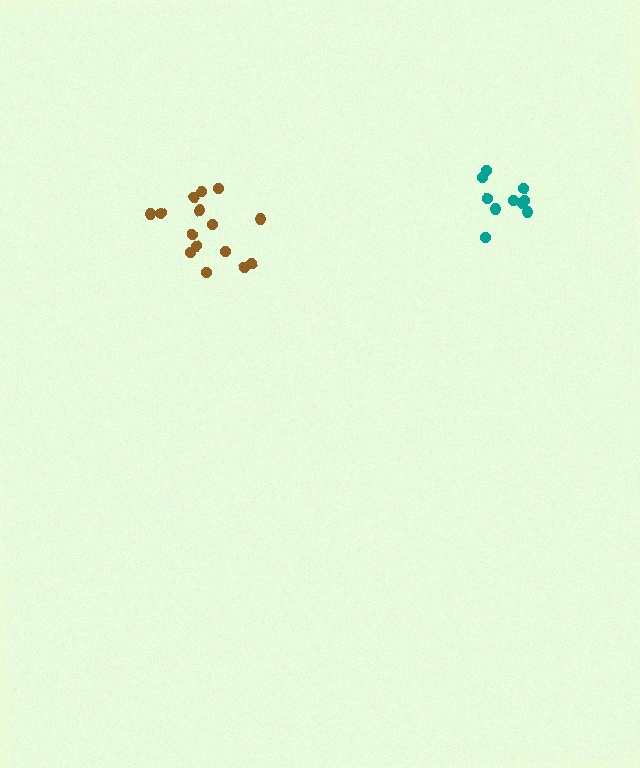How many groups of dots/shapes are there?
There are 2 groups.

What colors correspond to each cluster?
The clusters are colored: teal, brown.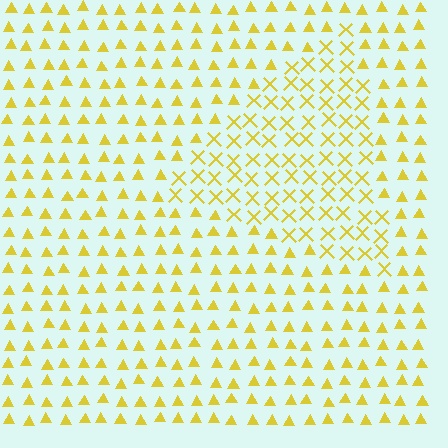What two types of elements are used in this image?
The image uses X marks inside the triangle region and triangles outside it.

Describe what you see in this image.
The image is filled with small yellow elements arranged in a uniform grid. A triangle-shaped region contains X marks, while the surrounding area contains triangles. The boundary is defined purely by the change in element shape.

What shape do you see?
I see a triangle.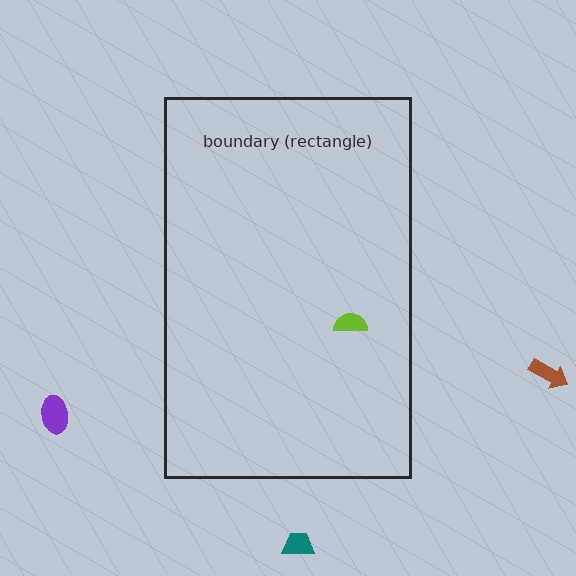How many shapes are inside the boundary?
1 inside, 3 outside.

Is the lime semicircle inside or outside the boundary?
Inside.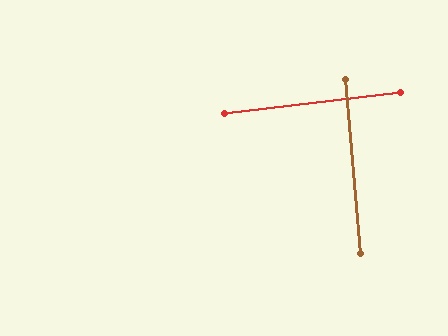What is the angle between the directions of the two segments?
Approximately 88 degrees.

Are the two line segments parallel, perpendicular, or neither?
Perpendicular — they meet at approximately 88°.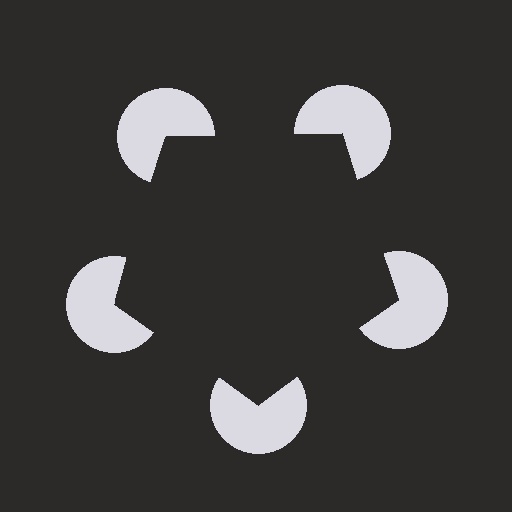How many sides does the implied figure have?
5 sides.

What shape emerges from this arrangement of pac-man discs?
An illusory pentagon — its edges are inferred from the aligned wedge cuts in the pac-man discs, not physically drawn.